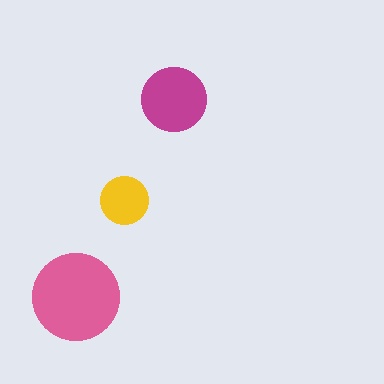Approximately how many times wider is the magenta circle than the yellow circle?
About 1.5 times wider.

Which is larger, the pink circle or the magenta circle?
The pink one.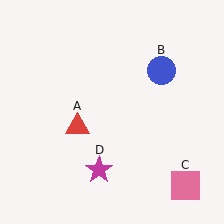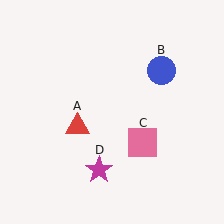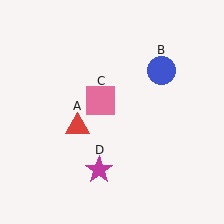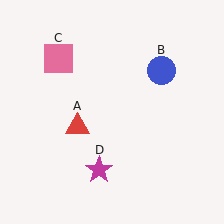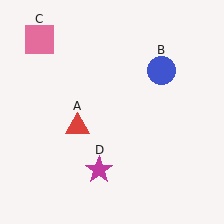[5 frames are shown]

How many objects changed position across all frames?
1 object changed position: pink square (object C).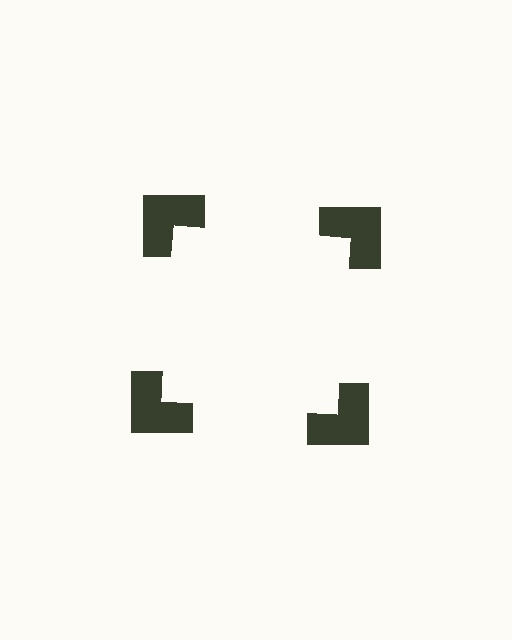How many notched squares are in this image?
There are 4 — one at each vertex of the illusory square.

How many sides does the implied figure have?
4 sides.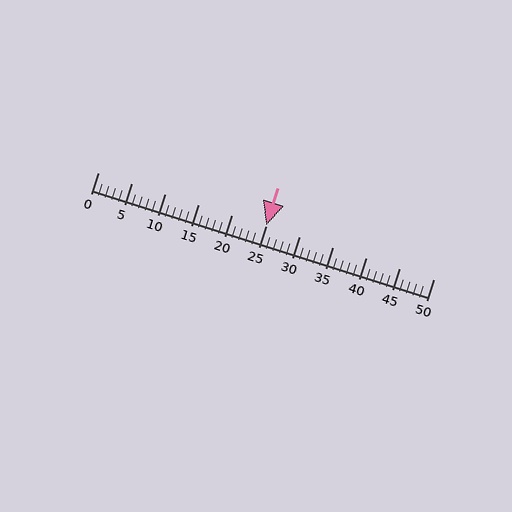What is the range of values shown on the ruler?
The ruler shows values from 0 to 50.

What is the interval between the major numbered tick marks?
The major tick marks are spaced 5 units apart.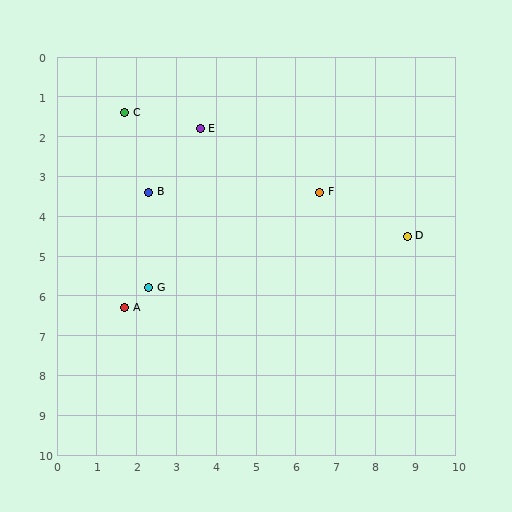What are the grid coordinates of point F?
Point F is at approximately (6.6, 3.4).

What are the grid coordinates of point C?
Point C is at approximately (1.7, 1.4).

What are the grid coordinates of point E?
Point E is at approximately (3.6, 1.8).